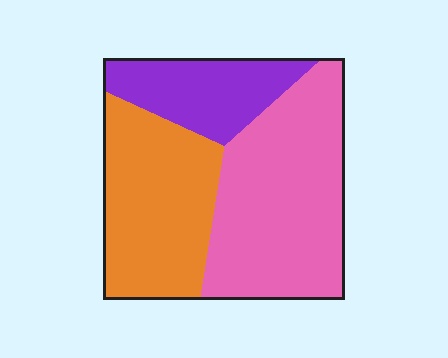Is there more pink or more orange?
Pink.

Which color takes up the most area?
Pink, at roughly 45%.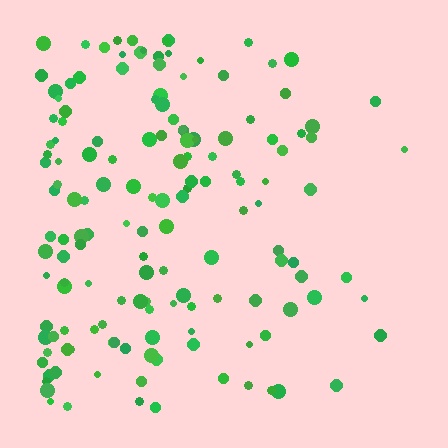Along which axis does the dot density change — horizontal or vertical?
Horizontal.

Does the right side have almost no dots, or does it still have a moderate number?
Still a moderate number, just noticeably fewer than the left.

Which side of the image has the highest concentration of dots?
The left.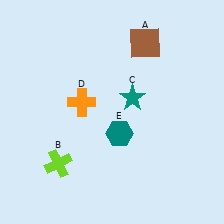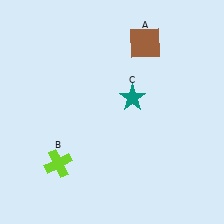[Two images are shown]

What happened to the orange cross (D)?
The orange cross (D) was removed in Image 2. It was in the top-left area of Image 1.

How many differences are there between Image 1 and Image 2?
There are 2 differences between the two images.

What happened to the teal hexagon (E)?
The teal hexagon (E) was removed in Image 2. It was in the bottom-right area of Image 1.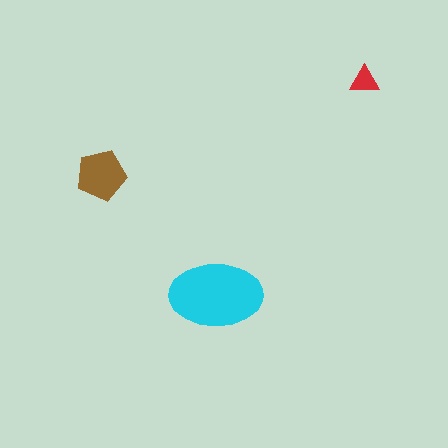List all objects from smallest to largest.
The red triangle, the brown pentagon, the cyan ellipse.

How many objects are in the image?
There are 3 objects in the image.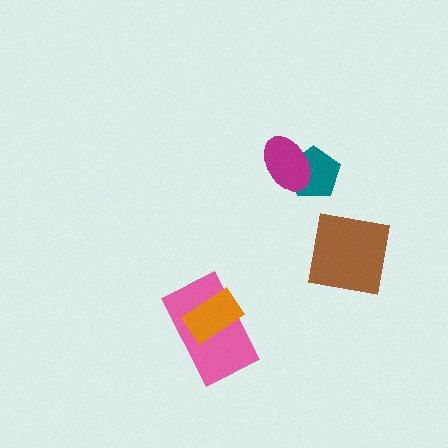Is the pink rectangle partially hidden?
Yes, it is partially covered by another shape.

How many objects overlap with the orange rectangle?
1 object overlaps with the orange rectangle.